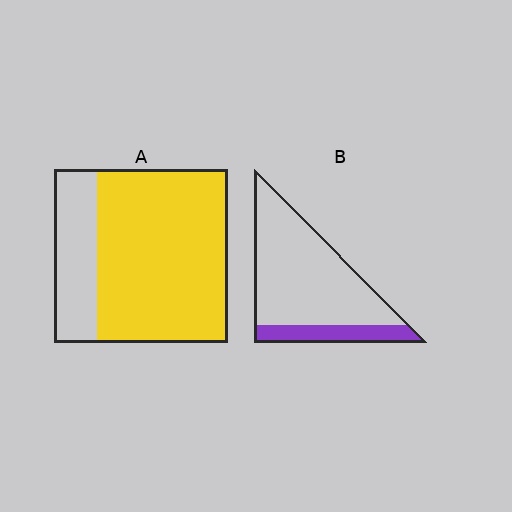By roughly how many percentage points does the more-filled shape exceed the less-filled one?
By roughly 55 percentage points (A over B).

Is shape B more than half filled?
No.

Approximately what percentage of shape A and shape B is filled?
A is approximately 75% and B is approximately 20%.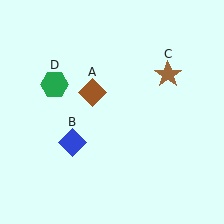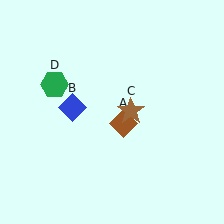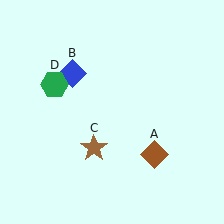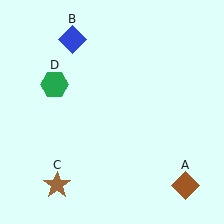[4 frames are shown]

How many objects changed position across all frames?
3 objects changed position: brown diamond (object A), blue diamond (object B), brown star (object C).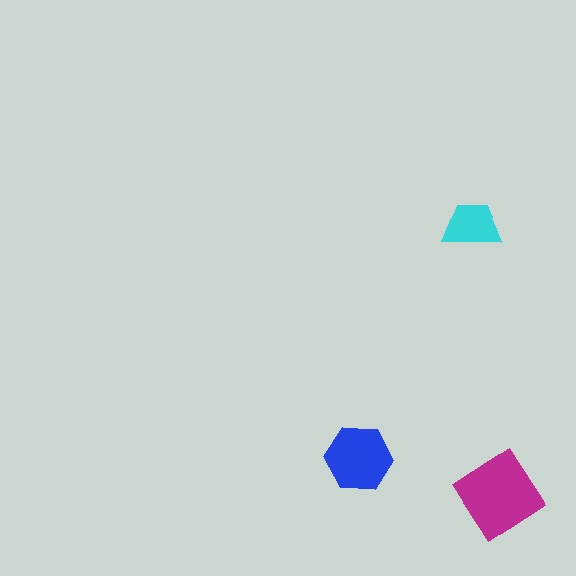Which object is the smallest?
The cyan trapezoid.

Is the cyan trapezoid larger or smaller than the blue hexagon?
Smaller.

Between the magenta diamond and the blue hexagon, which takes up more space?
The magenta diamond.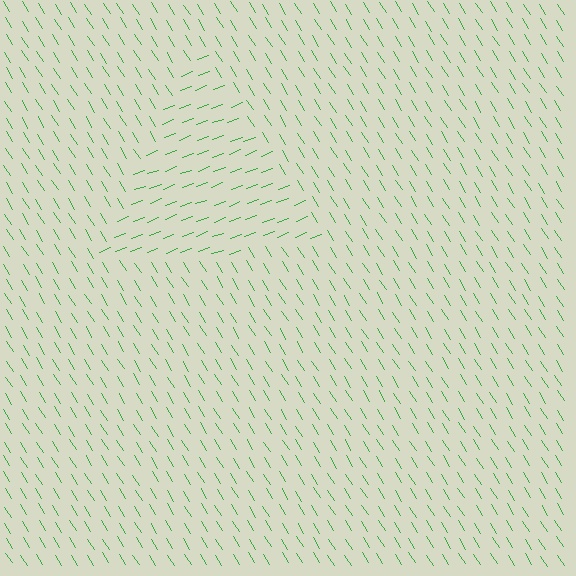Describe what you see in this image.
The image is filled with small green line segments. A triangle region in the image has lines oriented differently from the surrounding lines, creating a visible texture boundary.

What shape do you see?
I see a triangle.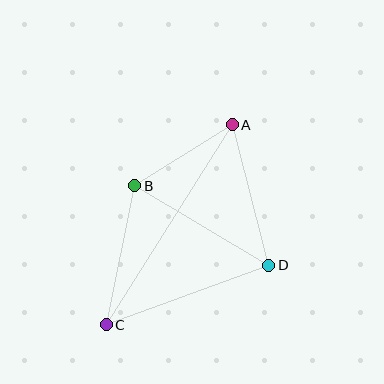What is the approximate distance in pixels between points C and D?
The distance between C and D is approximately 173 pixels.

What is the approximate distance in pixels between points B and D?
The distance between B and D is approximately 155 pixels.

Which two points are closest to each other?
Points A and B are closest to each other.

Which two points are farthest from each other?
Points A and C are farthest from each other.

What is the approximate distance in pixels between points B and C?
The distance between B and C is approximately 142 pixels.